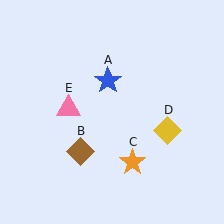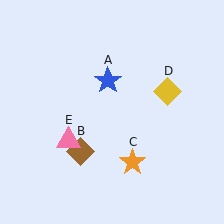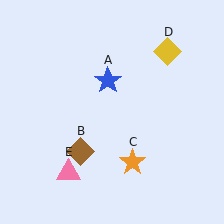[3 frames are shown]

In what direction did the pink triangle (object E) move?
The pink triangle (object E) moved down.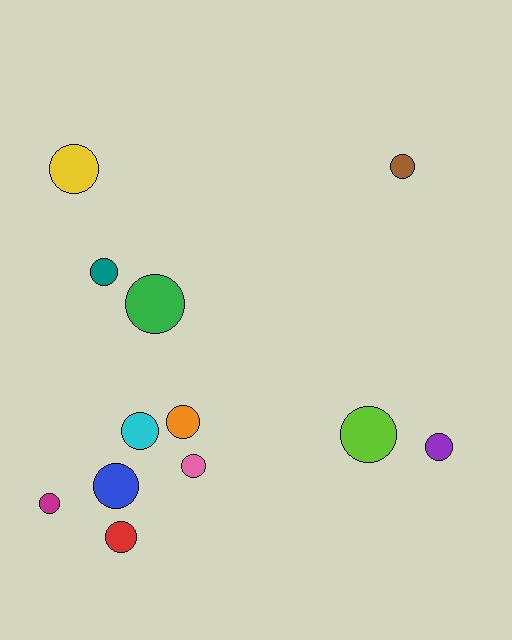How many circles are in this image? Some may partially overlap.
There are 12 circles.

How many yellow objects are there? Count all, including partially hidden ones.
There is 1 yellow object.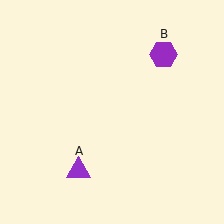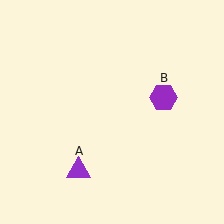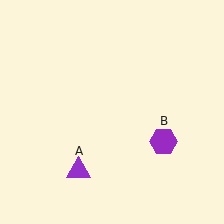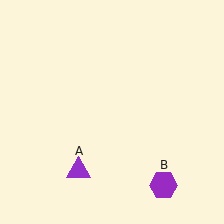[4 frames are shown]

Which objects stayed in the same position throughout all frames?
Purple triangle (object A) remained stationary.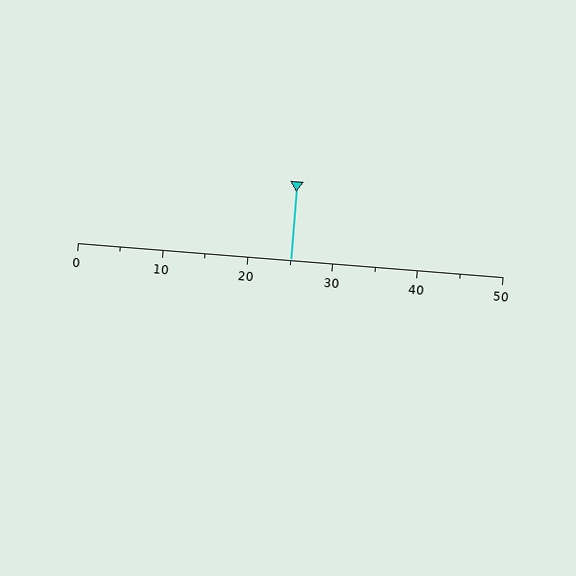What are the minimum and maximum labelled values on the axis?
The axis runs from 0 to 50.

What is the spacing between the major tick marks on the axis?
The major ticks are spaced 10 apart.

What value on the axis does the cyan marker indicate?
The marker indicates approximately 25.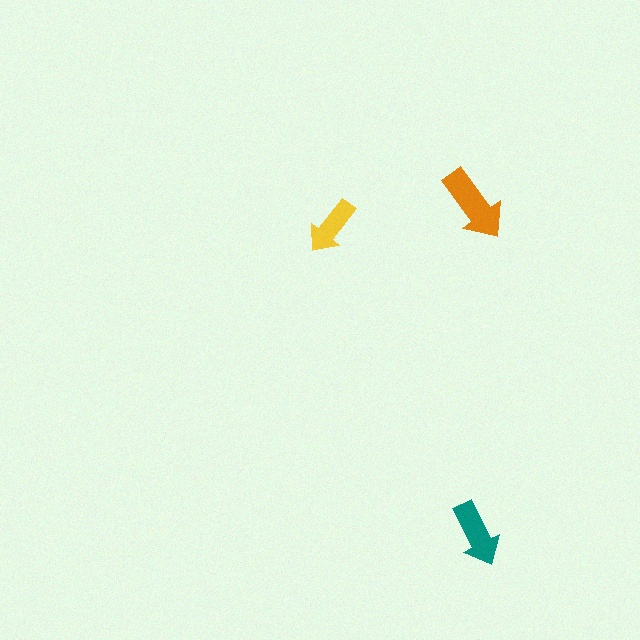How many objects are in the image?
There are 3 objects in the image.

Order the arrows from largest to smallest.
the orange one, the teal one, the yellow one.